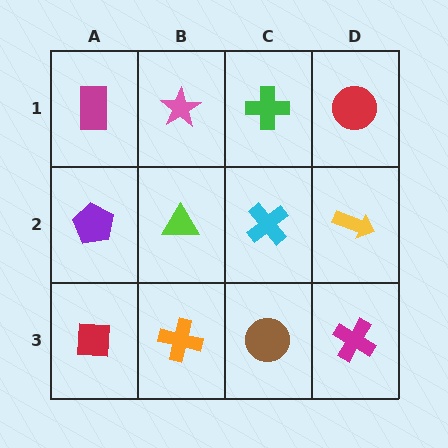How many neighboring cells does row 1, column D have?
2.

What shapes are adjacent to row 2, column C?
A green cross (row 1, column C), a brown circle (row 3, column C), a lime triangle (row 2, column B), a yellow arrow (row 2, column D).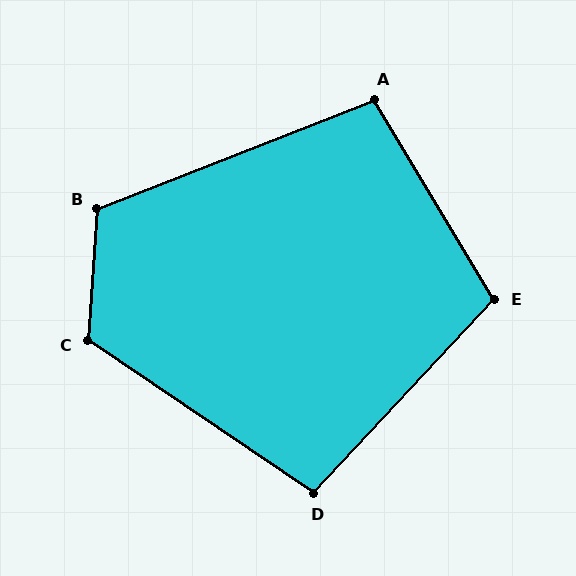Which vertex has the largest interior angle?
C, at approximately 120 degrees.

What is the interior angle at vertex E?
Approximately 106 degrees (obtuse).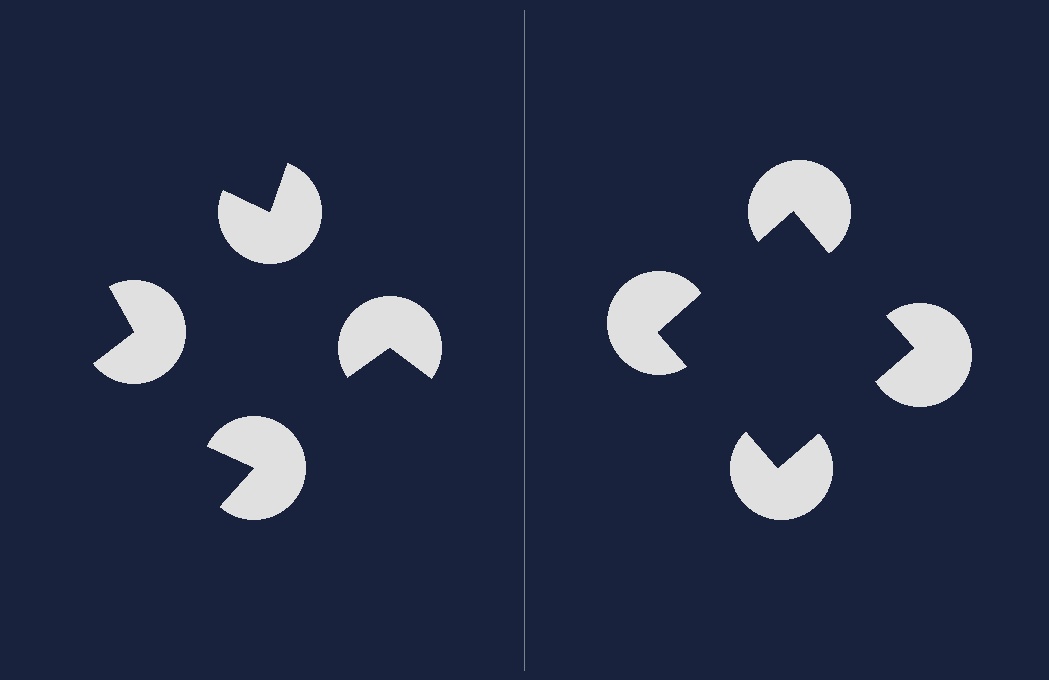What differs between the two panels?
The pac-man discs are positioned identically on both sides; only the wedge orientations differ. On the right they align to a square; on the left they are misaligned.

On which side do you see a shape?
An illusory square appears on the right side. On the left side the wedge cuts are rotated, so no coherent shape forms.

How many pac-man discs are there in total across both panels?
8 — 4 on each side.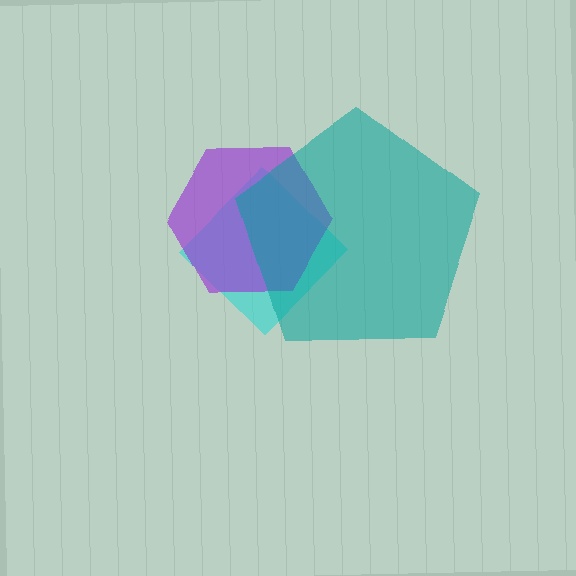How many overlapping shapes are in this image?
There are 3 overlapping shapes in the image.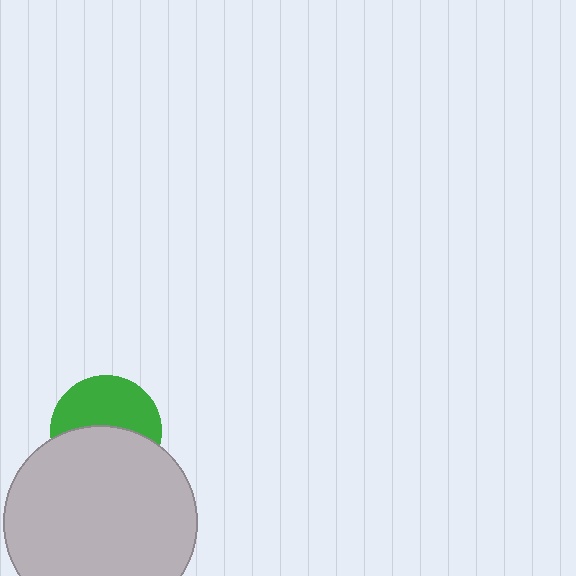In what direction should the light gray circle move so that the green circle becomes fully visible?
The light gray circle should move down. That is the shortest direction to clear the overlap and leave the green circle fully visible.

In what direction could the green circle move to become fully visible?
The green circle could move up. That would shift it out from behind the light gray circle entirely.